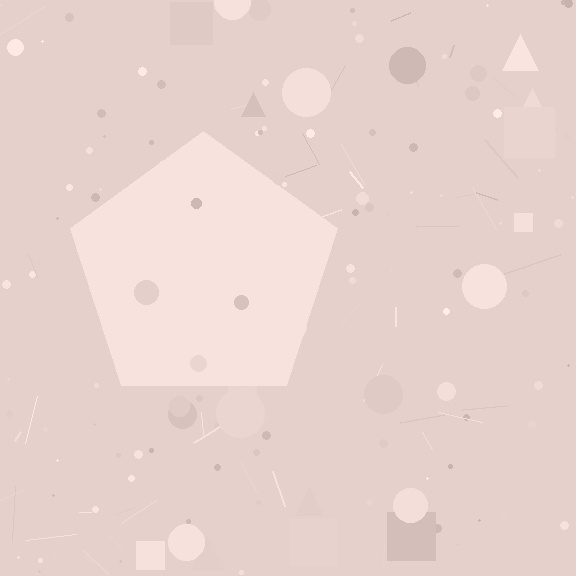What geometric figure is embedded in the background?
A pentagon is embedded in the background.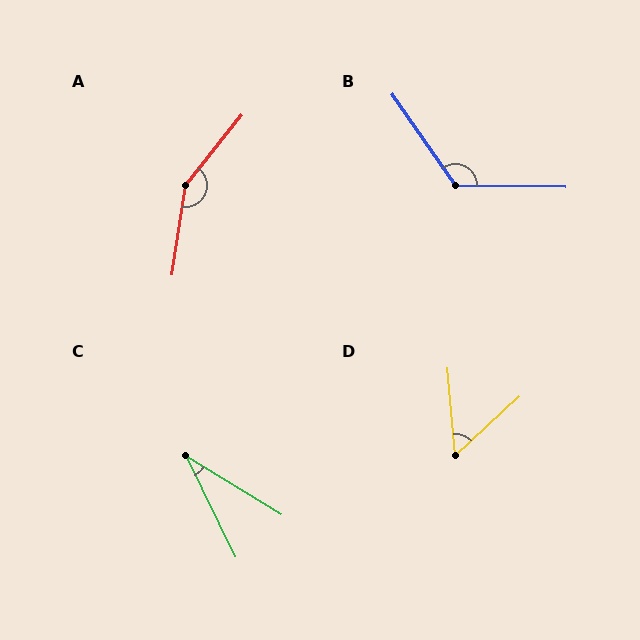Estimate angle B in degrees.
Approximately 125 degrees.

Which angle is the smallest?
C, at approximately 33 degrees.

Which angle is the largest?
A, at approximately 150 degrees.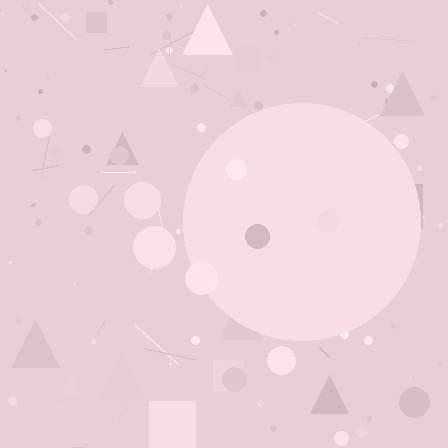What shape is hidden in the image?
A circle is hidden in the image.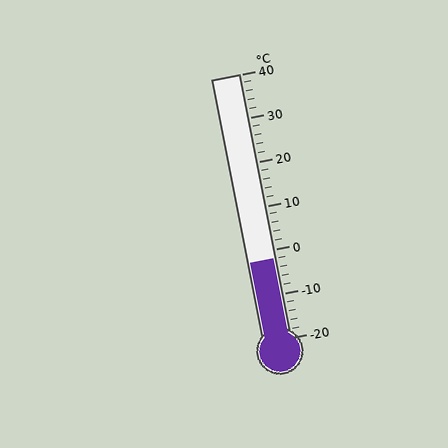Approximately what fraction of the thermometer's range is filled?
The thermometer is filled to approximately 30% of its range.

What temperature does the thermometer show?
The thermometer shows approximately -2°C.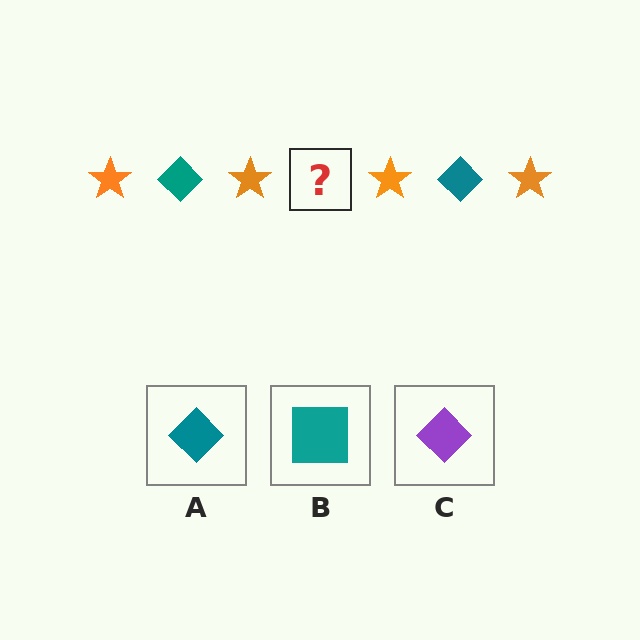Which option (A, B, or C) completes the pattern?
A.